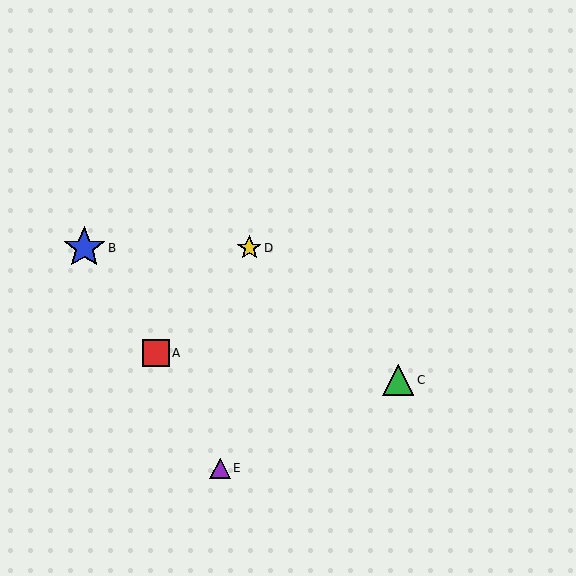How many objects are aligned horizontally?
2 objects (B, D) are aligned horizontally.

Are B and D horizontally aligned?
Yes, both are at y≈248.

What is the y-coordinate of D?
Object D is at y≈248.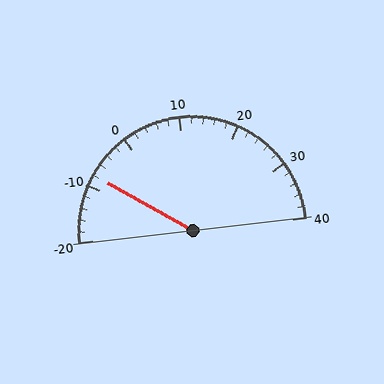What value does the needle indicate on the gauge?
The needle indicates approximately -8.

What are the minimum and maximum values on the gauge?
The gauge ranges from -20 to 40.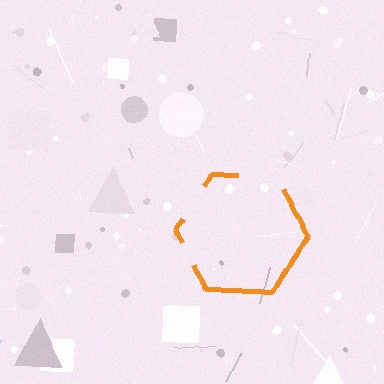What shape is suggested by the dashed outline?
The dashed outline suggests a hexagon.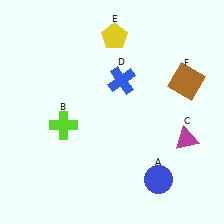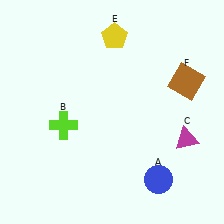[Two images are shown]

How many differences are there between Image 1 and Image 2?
There is 1 difference between the two images.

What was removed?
The blue cross (D) was removed in Image 2.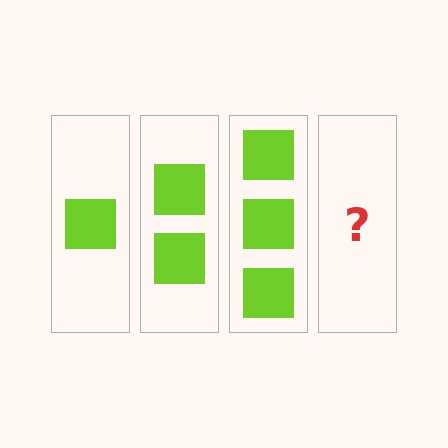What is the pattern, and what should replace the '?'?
The pattern is that each step adds one more square. The '?' should be 4 squares.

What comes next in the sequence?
The next element should be 4 squares.